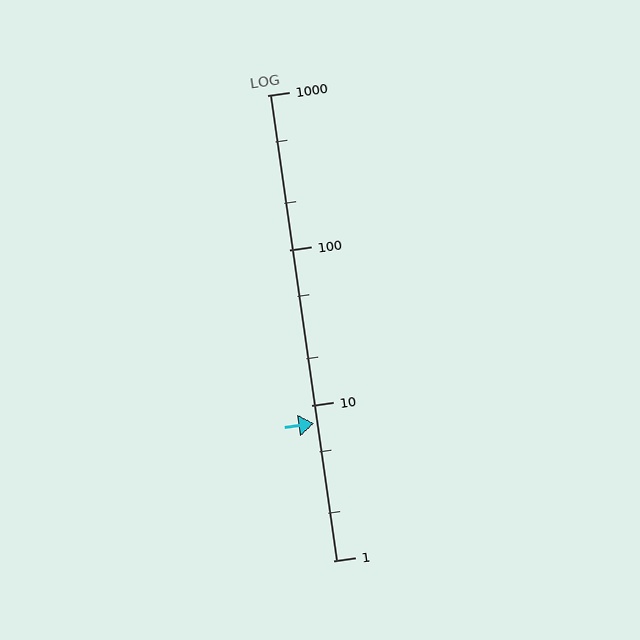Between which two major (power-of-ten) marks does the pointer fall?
The pointer is between 1 and 10.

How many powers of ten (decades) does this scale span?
The scale spans 3 decades, from 1 to 1000.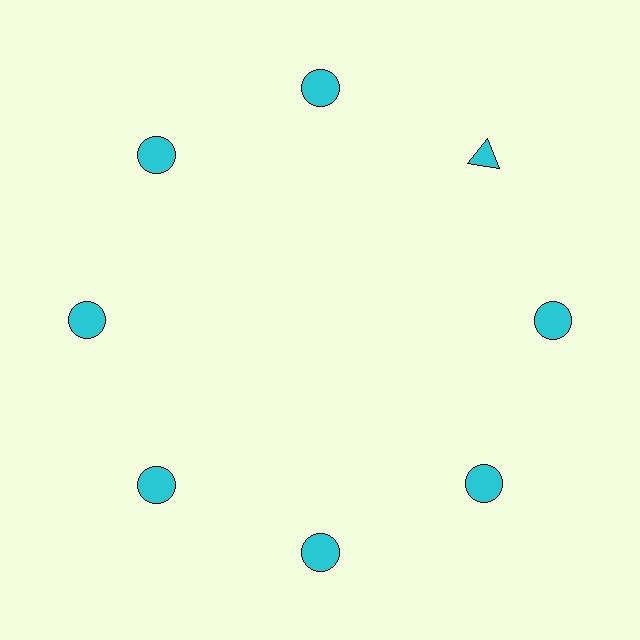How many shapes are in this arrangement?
There are 8 shapes arranged in a ring pattern.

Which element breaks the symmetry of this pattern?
The cyan triangle at roughly the 2 o'clock position breaks the symmetry. All other shapes are cyan circles.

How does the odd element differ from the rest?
It has a different shape: triangle instead of circle.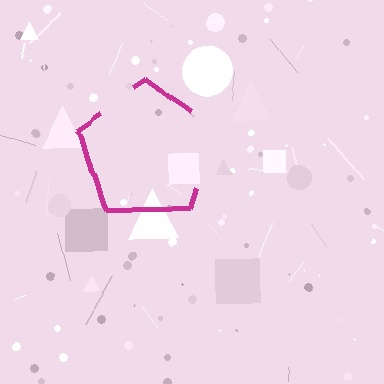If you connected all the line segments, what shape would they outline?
They would outline a pentagon.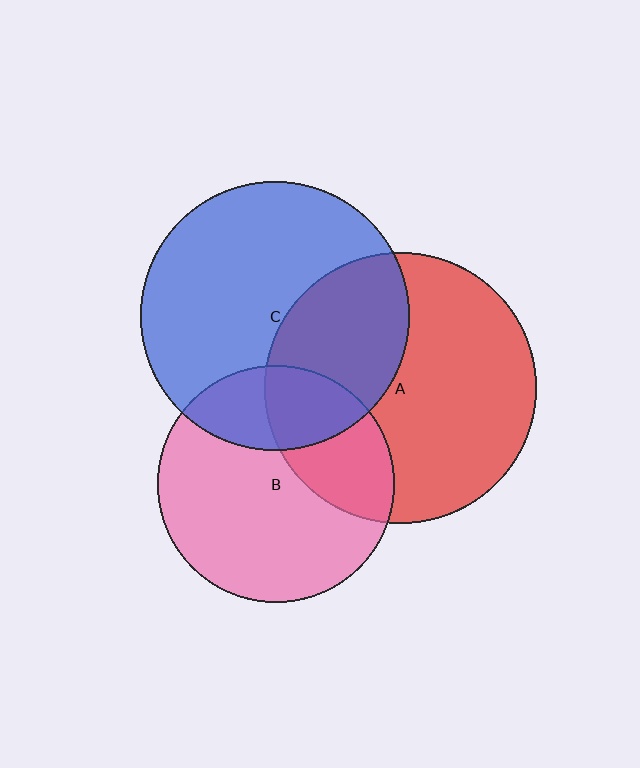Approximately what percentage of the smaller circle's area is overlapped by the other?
Approximately 30%.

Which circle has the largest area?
Circle A (red).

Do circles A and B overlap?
Yes.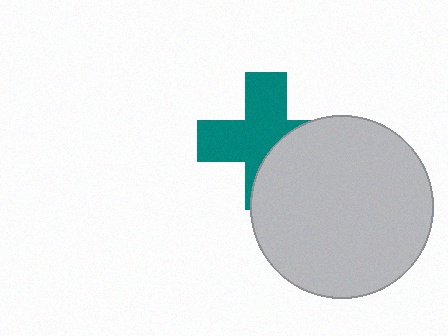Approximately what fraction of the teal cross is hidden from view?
Roughly 40% of the teal cross is hidden behind the light gray circle.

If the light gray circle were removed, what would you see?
You would see the complete teal cross.